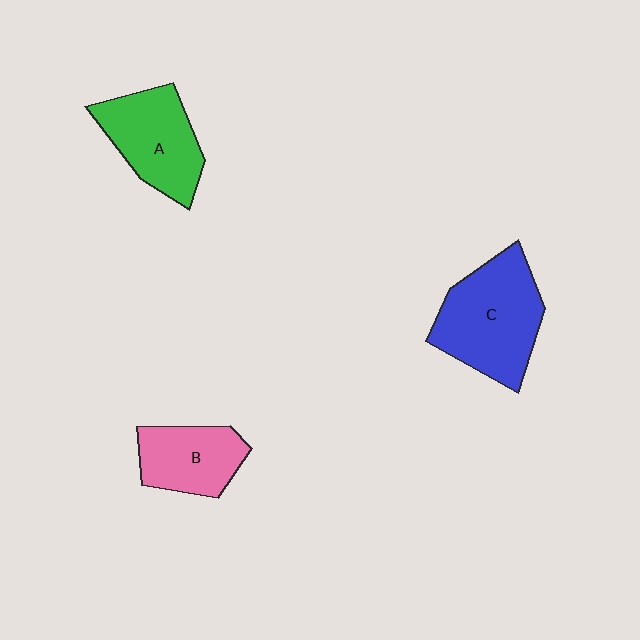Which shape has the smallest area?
Shape B (pink).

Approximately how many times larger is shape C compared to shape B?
Approximately 1.6 times.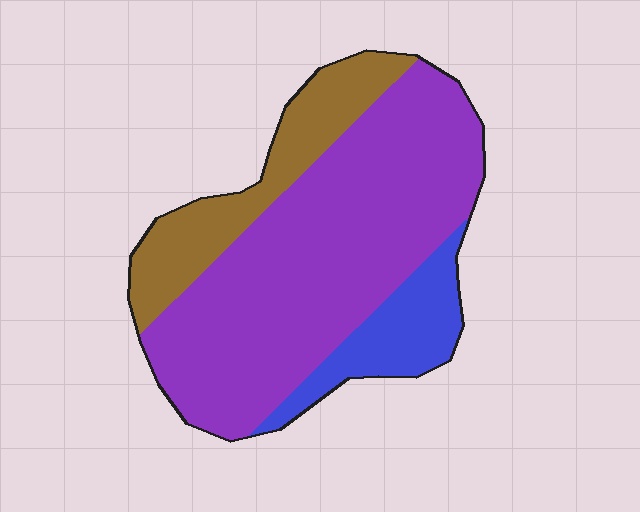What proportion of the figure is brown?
Brown takes up about one fifth (1/5) of the figure.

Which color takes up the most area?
Purple, at roughly 65%.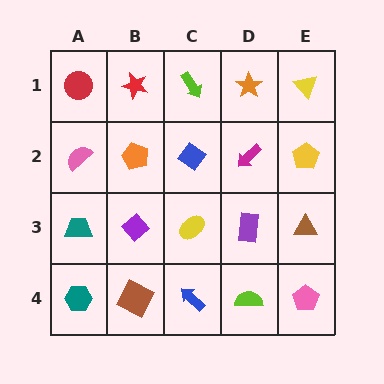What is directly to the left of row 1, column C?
A red star.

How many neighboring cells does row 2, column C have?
4.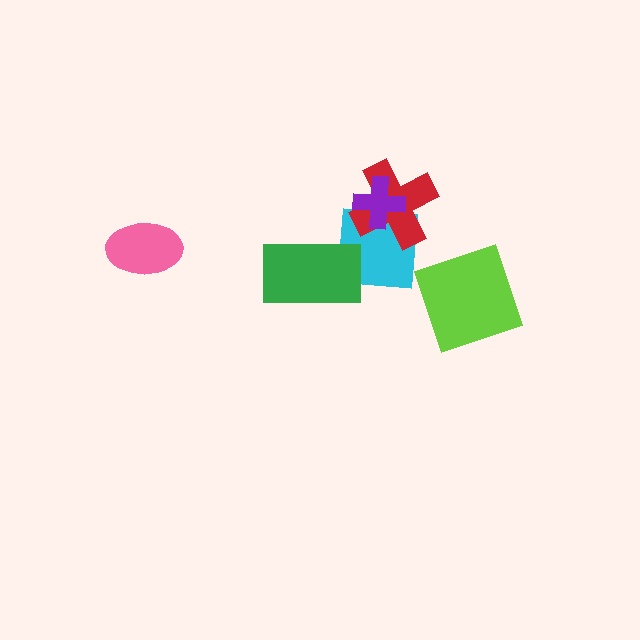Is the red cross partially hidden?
Yes, it is partially covered by another shape.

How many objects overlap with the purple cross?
2 objects overlap with the purple cross.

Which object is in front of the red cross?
The purple cross is in front of the red cross.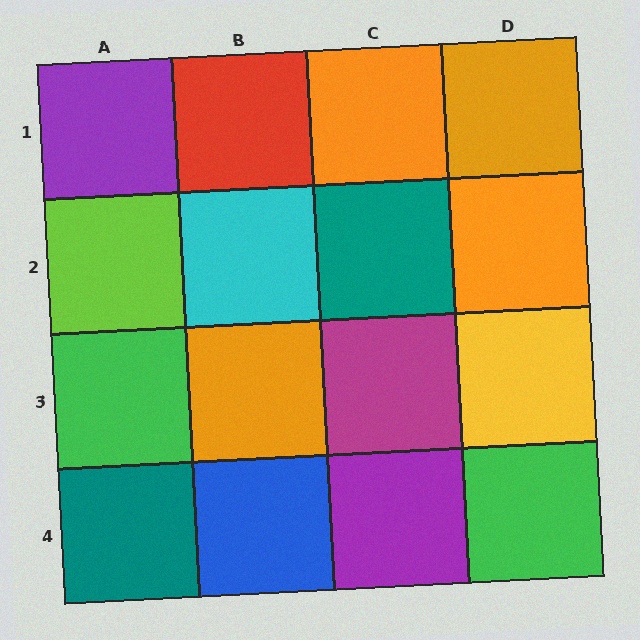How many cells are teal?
2 cells are teal.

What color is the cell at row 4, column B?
Blue.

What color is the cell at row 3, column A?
Green.